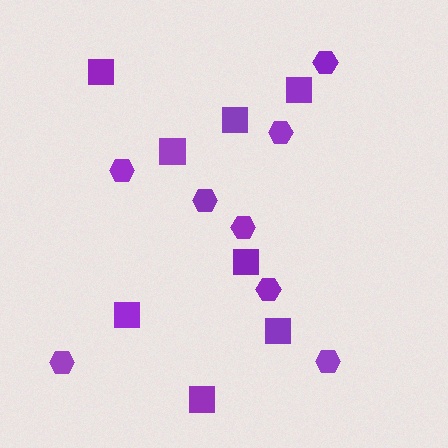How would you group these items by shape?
There are 2 groups: one group of hexagons (8) and one group of squares (8).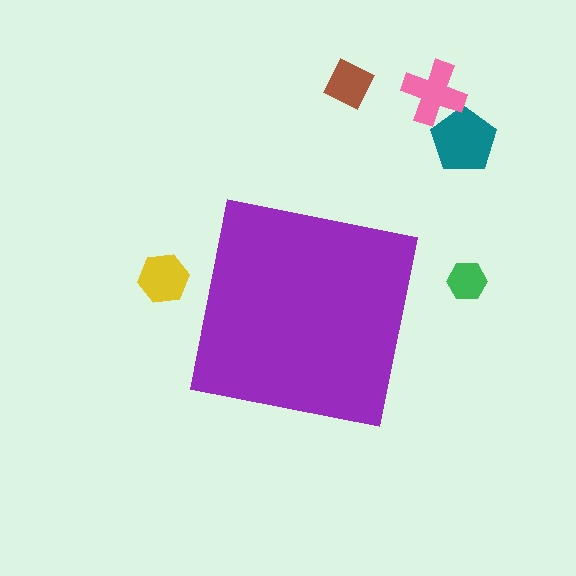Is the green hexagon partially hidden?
No, the green hexagon is fully visible.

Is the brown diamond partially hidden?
No, the brown diamond is fully visible.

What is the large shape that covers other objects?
A purple square.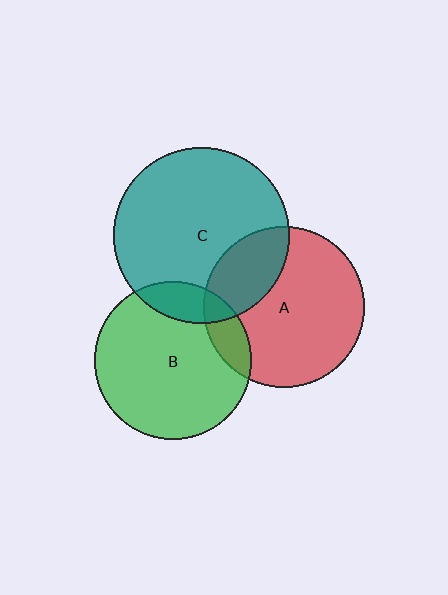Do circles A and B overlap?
Yes.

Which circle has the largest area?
Circle C (teal).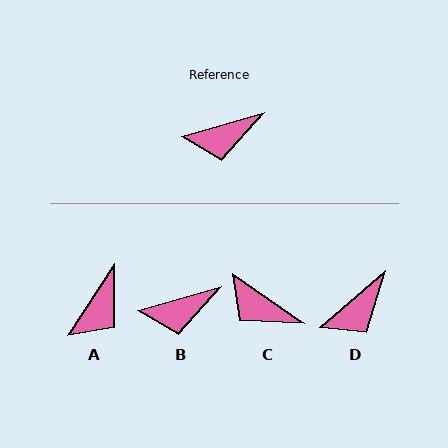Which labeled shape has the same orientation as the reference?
B.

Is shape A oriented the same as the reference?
No, it is off by about 41 degrees.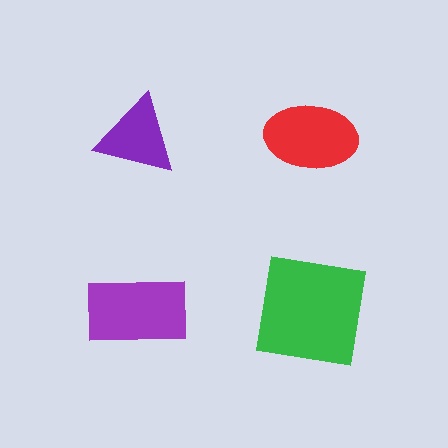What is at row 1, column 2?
A red ellipse.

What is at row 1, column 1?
A purple triangle.